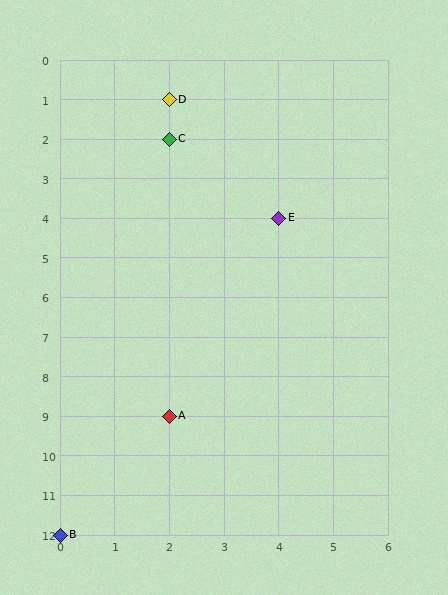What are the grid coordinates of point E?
Point E is at grid coordinates (4, 4).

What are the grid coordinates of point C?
Point C is at grid coordinates (2, 2).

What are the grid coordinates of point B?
Point B is at grid coordinates (0, 12).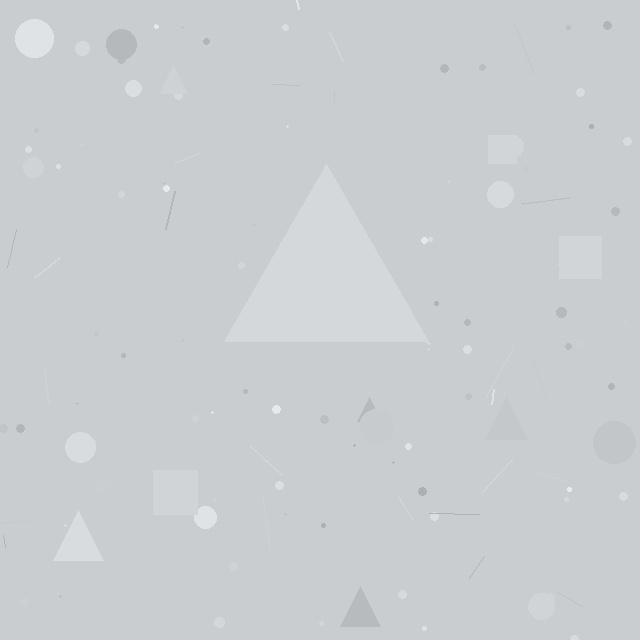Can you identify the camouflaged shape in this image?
The camouflaged shape is a triangle.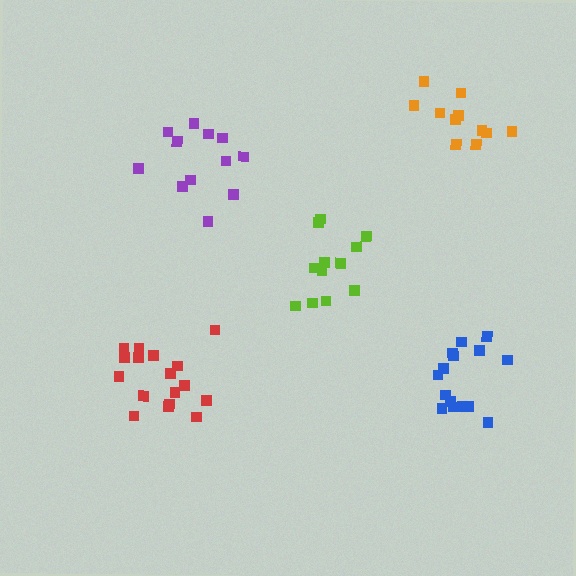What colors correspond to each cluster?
The clusters are colored: purple, lime, blue, orange, red.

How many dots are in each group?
Group 1: 12 dots, Group 2: 12 dots, Group 3: 15 dots, Group 4: 11 dots, Group 5: 17 dots (67 total).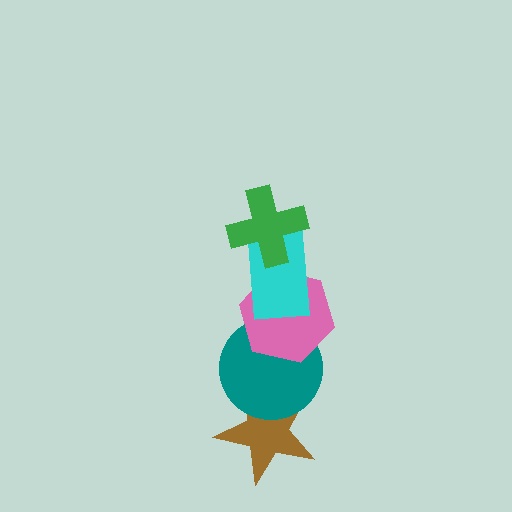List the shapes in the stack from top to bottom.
From top to bottom: the green cross, the cyan rectangle, the pink hexagon, the teal circle, the brown star.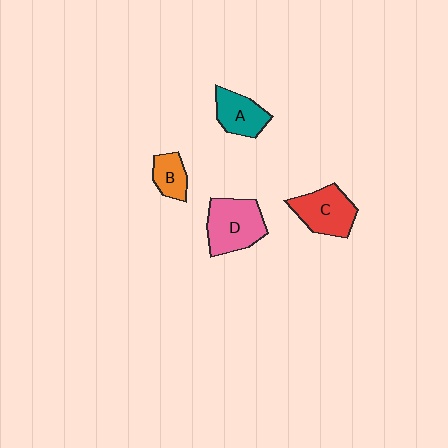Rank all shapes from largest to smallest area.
From largest to smallest: D (pink), C (red), A (teal), B (orange).